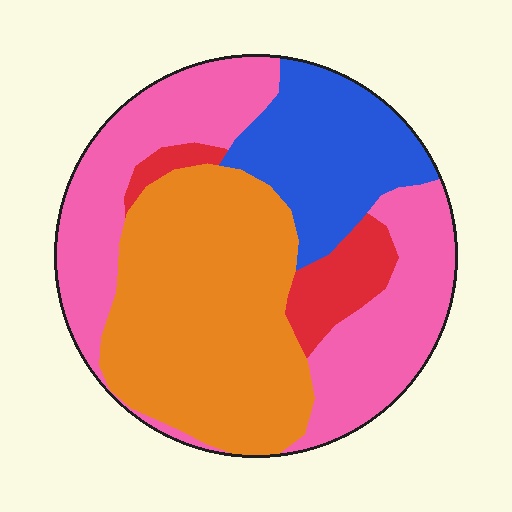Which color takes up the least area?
Red, at roughly 10%.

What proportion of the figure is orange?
Orange takes up about three eighths (3/8) of the figure.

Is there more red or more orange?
Orange.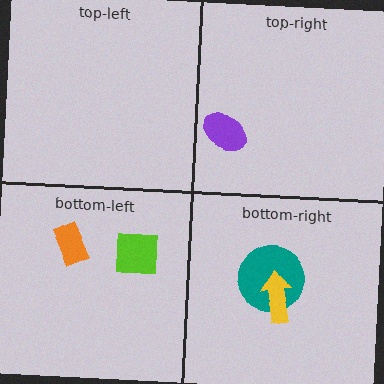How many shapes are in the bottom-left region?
2.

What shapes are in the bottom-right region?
The teal circle, the yellow arrow.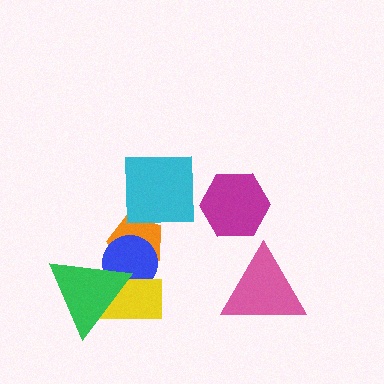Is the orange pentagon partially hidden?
Yes, it is partially covered by another shape.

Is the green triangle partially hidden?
No, no other shape covers it.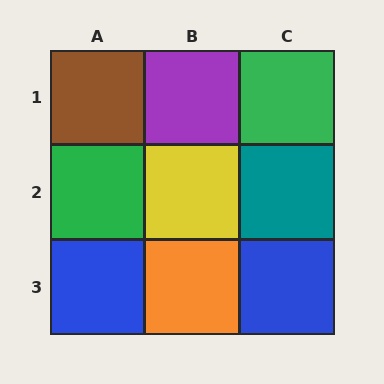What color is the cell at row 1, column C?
Green.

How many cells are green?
2 cells are green.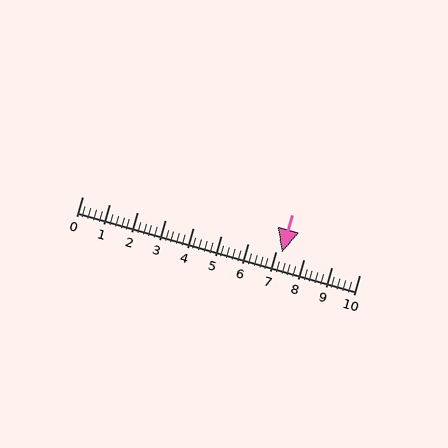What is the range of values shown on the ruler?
The ruler shows values from 0 to 10.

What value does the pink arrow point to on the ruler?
The pink arrow points to approximately 7.2.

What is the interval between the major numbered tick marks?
The major tick marks are spaced 1 units apart.